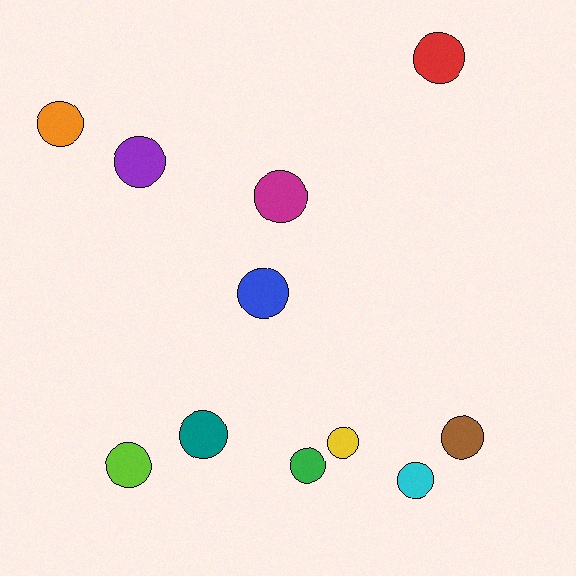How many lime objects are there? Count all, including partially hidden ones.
There is 1 lime object.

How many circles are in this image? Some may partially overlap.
There are 11 circles.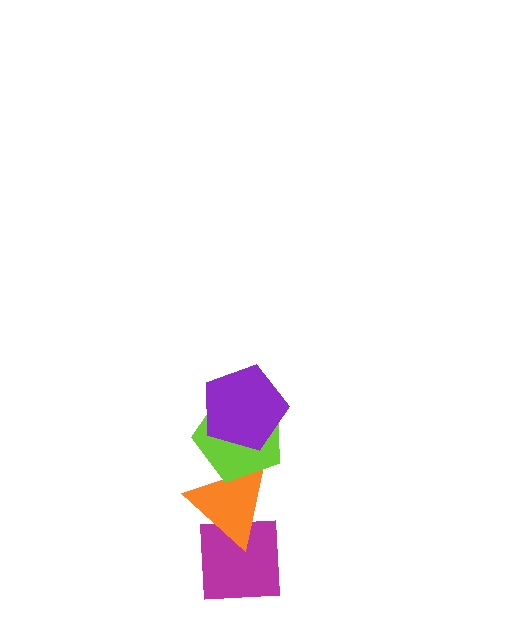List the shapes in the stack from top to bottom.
From top to bottom: the purple pentagon, the lime pentagon, the orange triangle, the magenta square.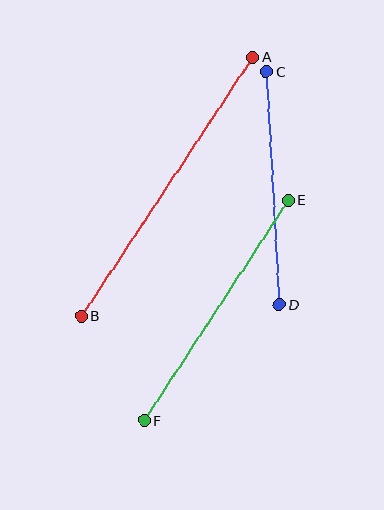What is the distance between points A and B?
The distance is approximately 310 pixels.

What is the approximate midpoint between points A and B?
The midpoint is at approximately (167, 187) pixels.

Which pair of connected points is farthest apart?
Points A and B are farthest apart.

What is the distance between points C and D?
The distance is approximately 233 pixels.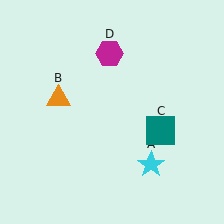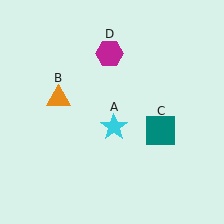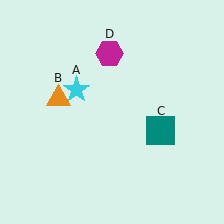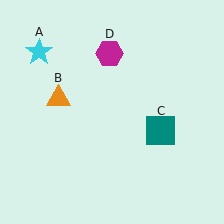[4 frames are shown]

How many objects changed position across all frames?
1 object changed position: cyan star (object A).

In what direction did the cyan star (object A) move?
The cyan star (object A) moved up and to the left.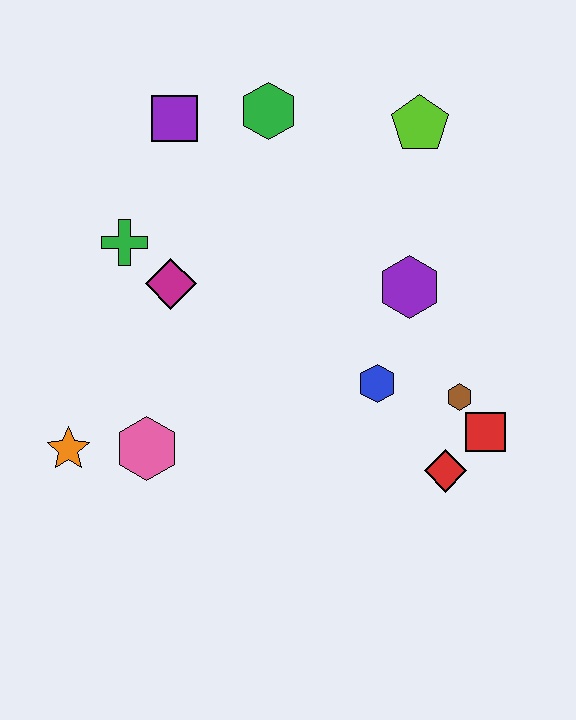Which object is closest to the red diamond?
The red square is closest to the red diamond.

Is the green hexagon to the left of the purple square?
No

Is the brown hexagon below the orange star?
No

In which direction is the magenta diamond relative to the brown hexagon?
The magenta diamond is to the left of the brown hexagon.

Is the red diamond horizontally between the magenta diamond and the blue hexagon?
No